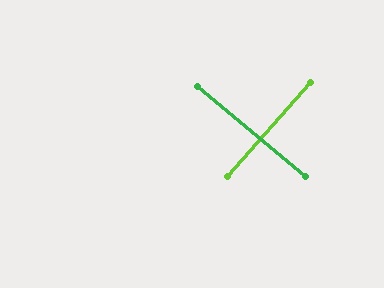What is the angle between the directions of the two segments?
Approximately 88 degrees.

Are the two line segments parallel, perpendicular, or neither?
Perpendicular — they meet at approximately 88°.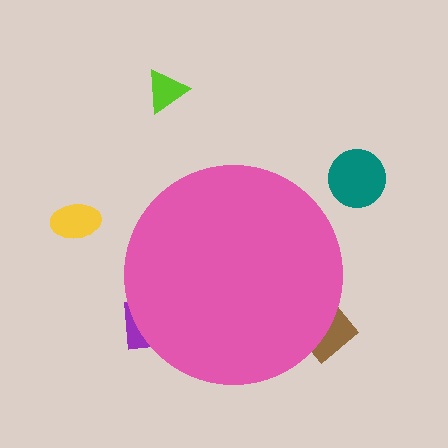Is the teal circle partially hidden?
No, the teal circle is fully visible.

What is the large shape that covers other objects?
A pink circle.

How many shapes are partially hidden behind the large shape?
2 shapes are partially hidden.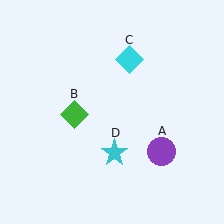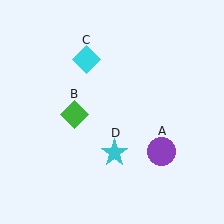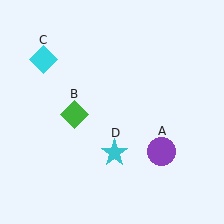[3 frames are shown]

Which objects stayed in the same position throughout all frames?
Purple circle (object A) and green diamond (object B) and cyan star (object D) remained stationary.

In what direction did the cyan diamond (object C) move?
The cyan diamond (object C) moved left.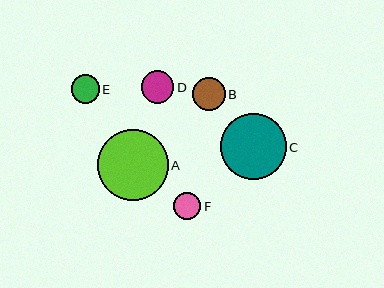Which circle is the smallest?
Circle F is the smallest with a size of approximately 27 pixels.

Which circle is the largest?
Circle A is the largest with a size of approximately 71 pixels.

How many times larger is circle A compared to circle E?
Circle A is approximately 2.5 times the size of circle E.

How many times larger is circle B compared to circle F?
Circle B is approximately 1.2 times the size of circle F.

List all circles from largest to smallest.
From largest to smallest: A, C, D, B, E, F.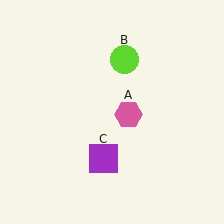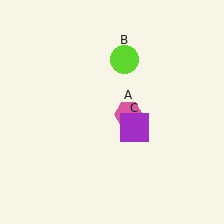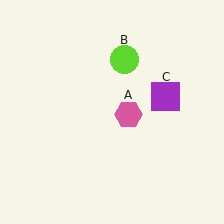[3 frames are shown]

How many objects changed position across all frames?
1 object changed position: purple square (object C).